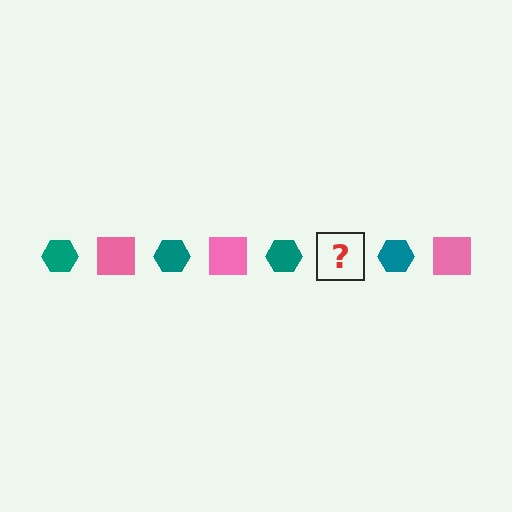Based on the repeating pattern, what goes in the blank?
The blank should be a pink square.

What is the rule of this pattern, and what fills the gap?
The rule is that the pattern alternates between teal hexagon and pink square. The gap should be filled with a pink square.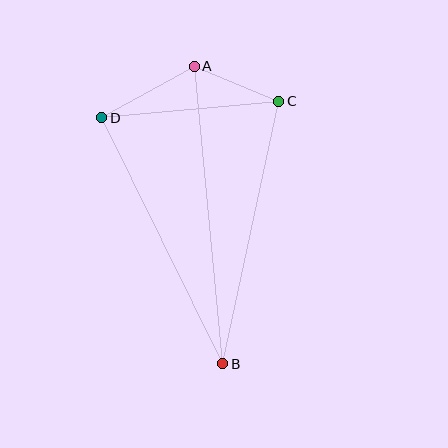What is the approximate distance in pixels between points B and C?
The distance between B and C is approximately 268 pixels.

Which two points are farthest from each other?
Points A and B are farthest from each other.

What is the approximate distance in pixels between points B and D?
The distance between B and D is approximately 274 pixels.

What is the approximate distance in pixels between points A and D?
The distance between A and D is approximately 106 pixels.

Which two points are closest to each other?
Points A and C are closest to each other.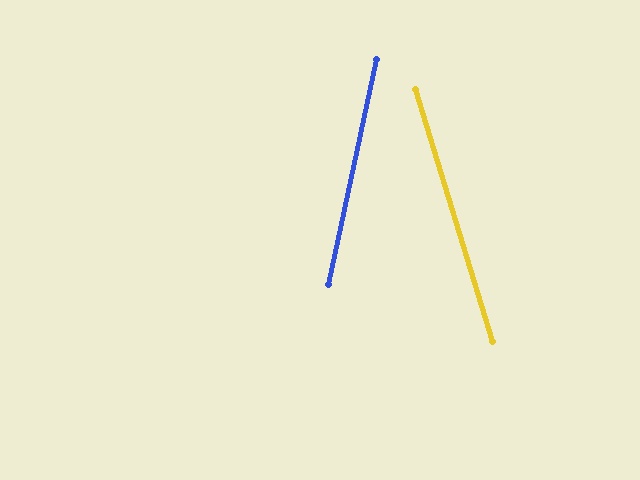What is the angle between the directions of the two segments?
Approximately 29 degrees.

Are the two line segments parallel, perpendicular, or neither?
Neither parallel nor perpendicular — they differ by about 29°.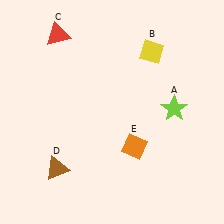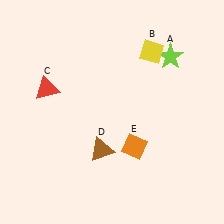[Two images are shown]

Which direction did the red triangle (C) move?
The red triangle (C) moved down.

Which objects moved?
The objects that moved are: the lime star (A), the red triangle (C), the brown triangle (D).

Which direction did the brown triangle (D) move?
The brown triangle (D) moved right.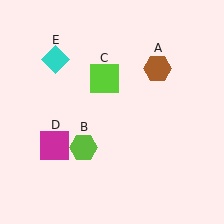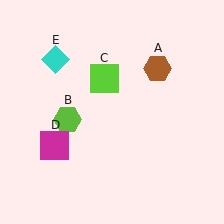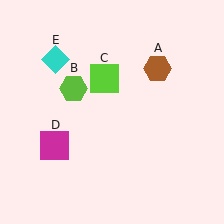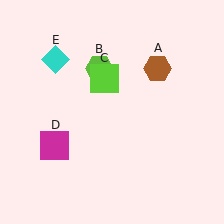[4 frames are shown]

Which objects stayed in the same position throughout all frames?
Brown hexagon (object A) and lime square (object C) and magenta square (object D) and cyan diamond (object E) remained stationary.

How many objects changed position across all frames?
1 object changed position: lime hexagon (object B).